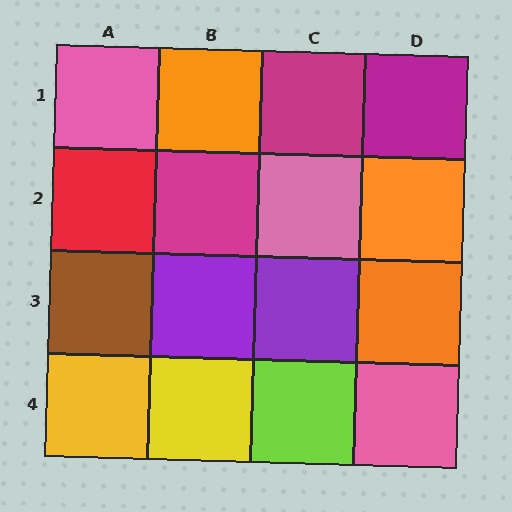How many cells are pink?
3 cells are pink.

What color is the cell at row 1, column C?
Magenta.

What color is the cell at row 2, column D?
Orange.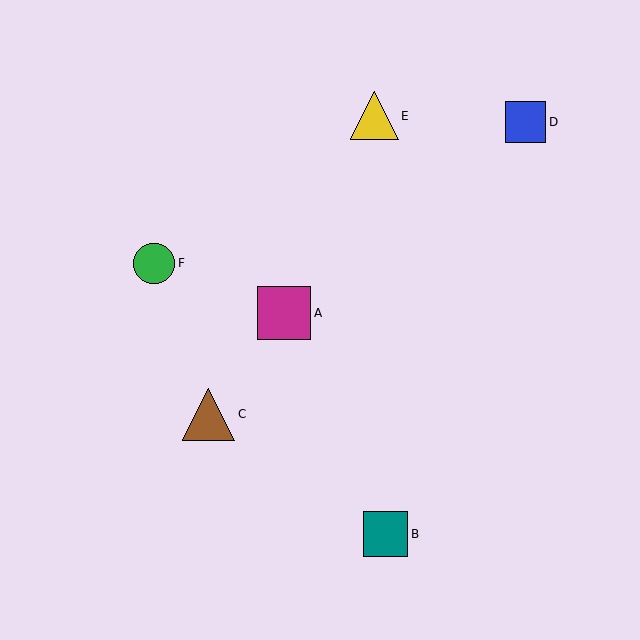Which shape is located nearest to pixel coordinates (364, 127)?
The yellow triangle (labeled E) at (374, 116) is nearest to that location.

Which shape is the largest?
The magenta square (labeled A) is the largest.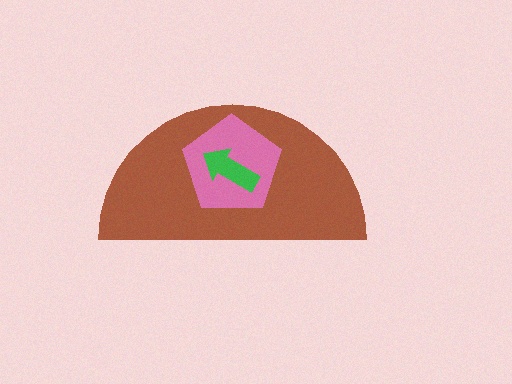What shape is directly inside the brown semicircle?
The pink pentagon.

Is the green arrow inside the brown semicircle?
Yes.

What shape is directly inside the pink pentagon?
The green arrow.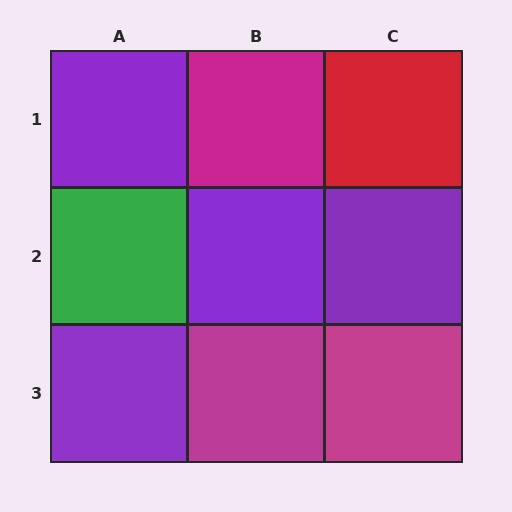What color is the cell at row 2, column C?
Purple.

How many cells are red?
1 cell is red.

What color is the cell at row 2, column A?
Green.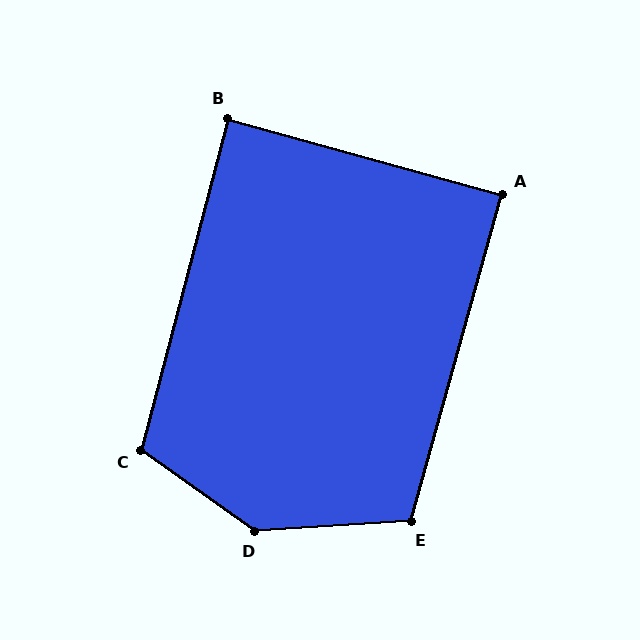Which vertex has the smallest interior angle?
B, at approximately 89 degrees.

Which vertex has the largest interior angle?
D, at approximately 141 degrees.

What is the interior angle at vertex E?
Approximately 109 degrees (obtuse).